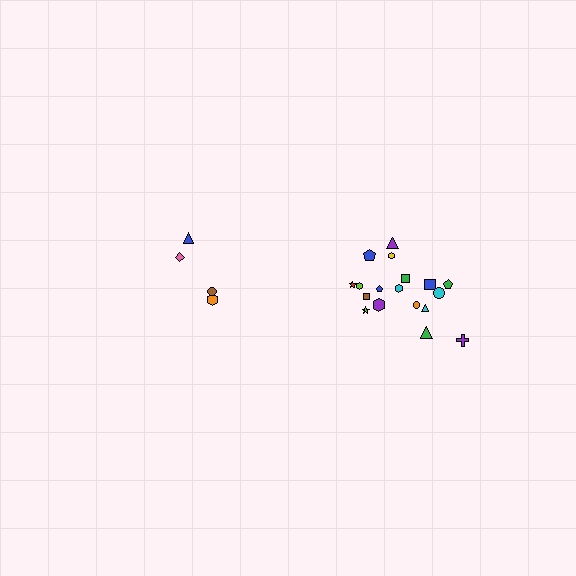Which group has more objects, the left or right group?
The right group.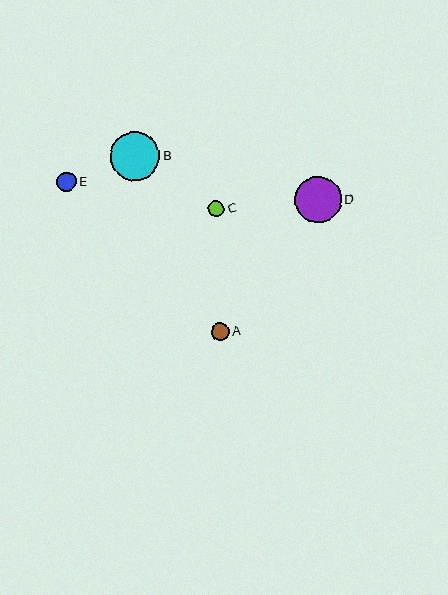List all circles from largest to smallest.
From largest to smallest: B, D, E, A, C.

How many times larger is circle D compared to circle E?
Circle D is approximately 2.3 times the size of circle E.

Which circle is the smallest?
Circle C is the smallest with a size of approximately 16 pixels.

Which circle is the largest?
Circle B is the largest with a size of approximately 49 pixels.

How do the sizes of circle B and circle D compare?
Circle B and circle D are approximately the same size.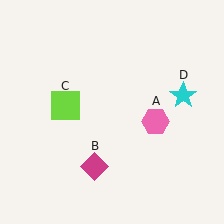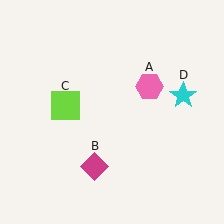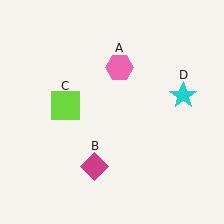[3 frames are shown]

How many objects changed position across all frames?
1 object changed position: pink hexagon (object A).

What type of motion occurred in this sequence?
The pink hexagon (object A) rotated counterclockwise around the center of the scene.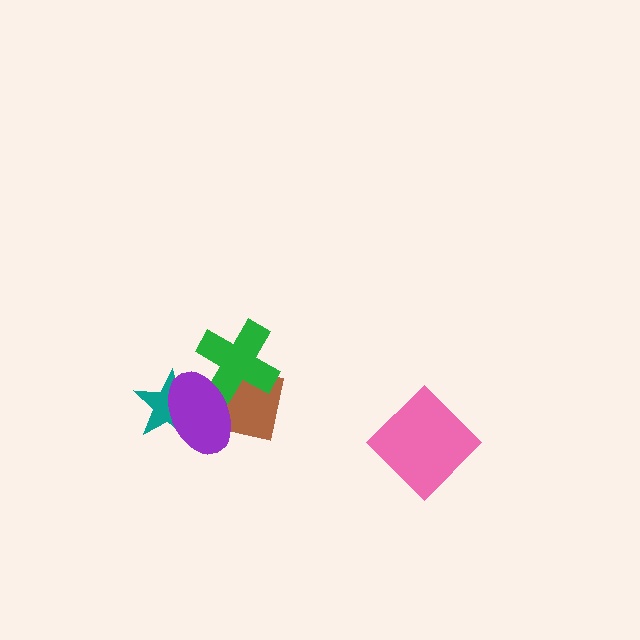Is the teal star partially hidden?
Yes, it is partially covered by another shape.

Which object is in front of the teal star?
The purple ellipse is in front of the teal star.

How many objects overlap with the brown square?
2 objects overlap with the brown square.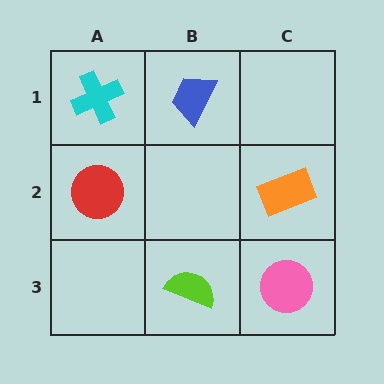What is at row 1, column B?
A blue trapezoid.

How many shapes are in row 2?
2 shapes.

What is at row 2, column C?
An orange rectangle.